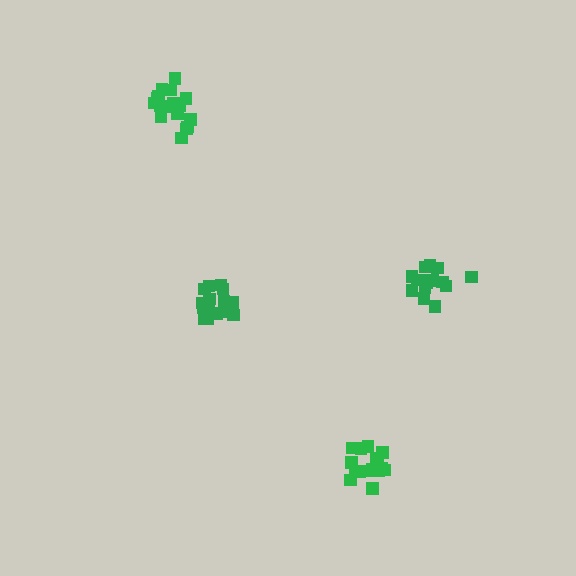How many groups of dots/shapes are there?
There are 4 groups.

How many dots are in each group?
Group 1: 18 dots, Group 2: 15 dots, Group 3: 18 dots, Group 4: 18 dots (69 total).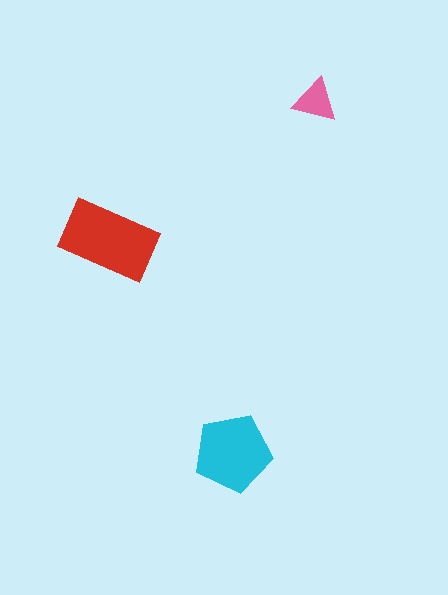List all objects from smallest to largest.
The pink triangle, the cyan pentagon, the red rectangle.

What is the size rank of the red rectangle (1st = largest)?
1st.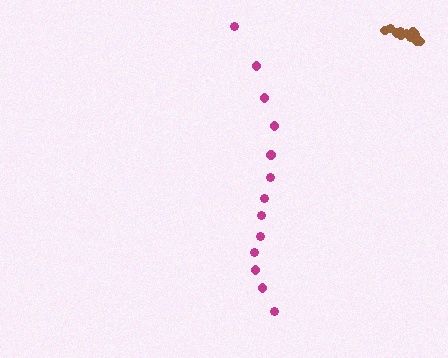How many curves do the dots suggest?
There are 2 distinct paths.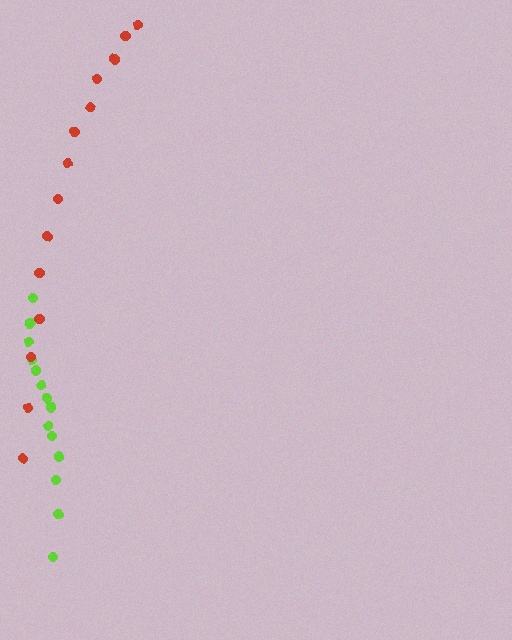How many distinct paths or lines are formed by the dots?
There are 2 distinct paths.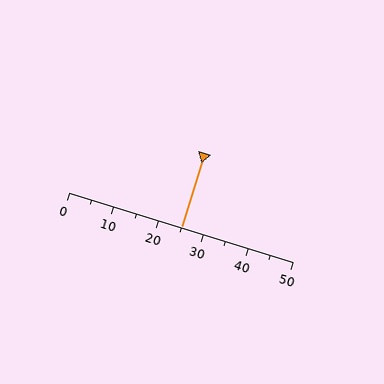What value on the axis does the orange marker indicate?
The marker indicates approximately 25.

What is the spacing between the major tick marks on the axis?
The major ticks are spaced 10 apart.